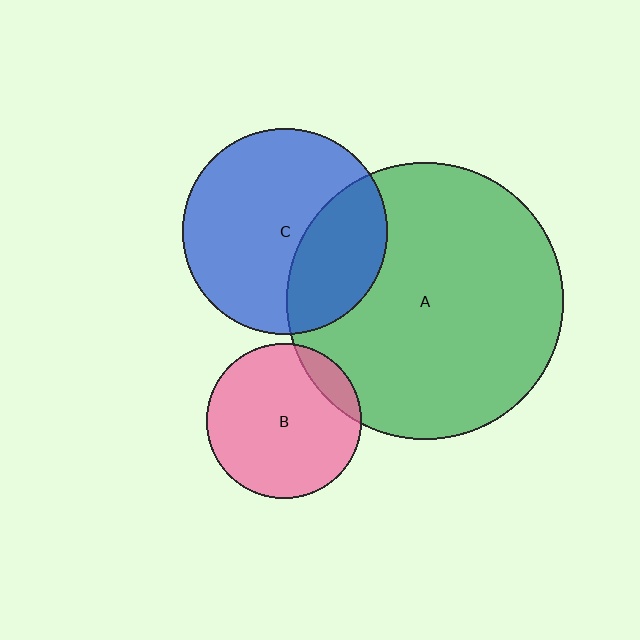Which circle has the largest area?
Circle A (green).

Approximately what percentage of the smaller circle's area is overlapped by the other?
Approximately 30%.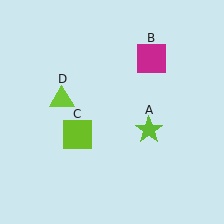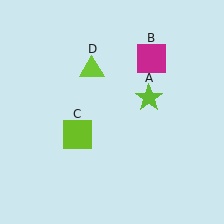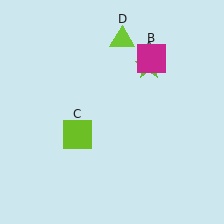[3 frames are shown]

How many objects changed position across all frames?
2 objects changed position: lime star (object A), lime triangle (object D).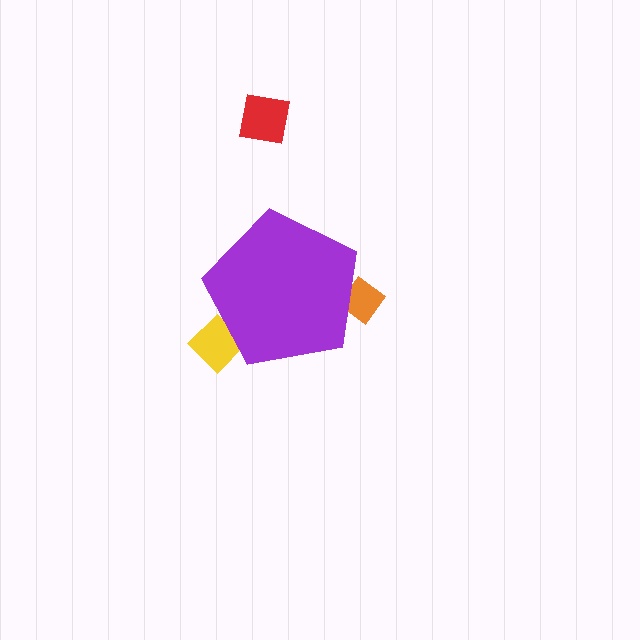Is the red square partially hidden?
No, the red square is fully visible.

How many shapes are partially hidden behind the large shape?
2 shapes are partially hidden.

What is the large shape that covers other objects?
A purple pentagon.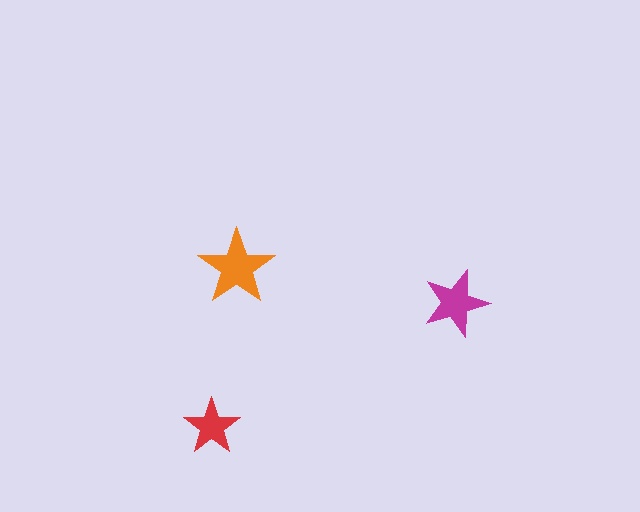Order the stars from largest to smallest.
the orange one, the magenta one, the red one.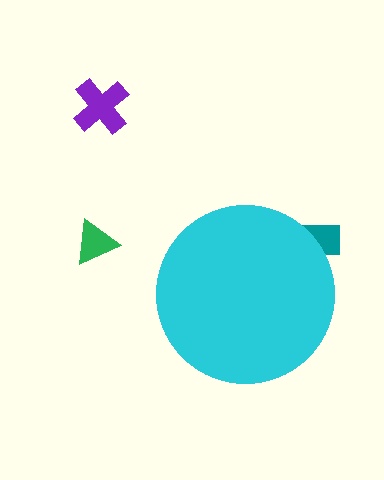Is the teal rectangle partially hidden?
Yes, the teal rectangle is partially hidden behind the cyan circle.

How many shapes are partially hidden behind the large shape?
1 shape is partially hidden.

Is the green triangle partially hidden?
No, the green triangle is fully visible.